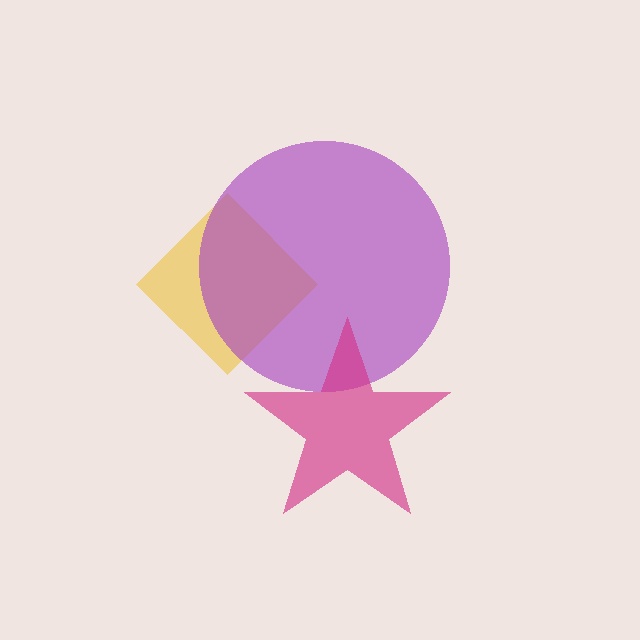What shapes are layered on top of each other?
The layered shapes are: a yellow diamond, a purple circle, a magenta star.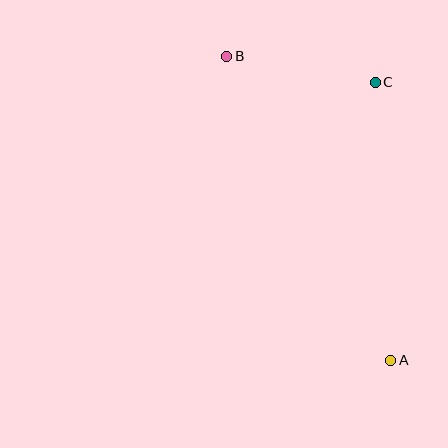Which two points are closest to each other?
Points B and C are closest to each other.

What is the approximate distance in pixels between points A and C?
The distance between A and C is approximately 278 pixels.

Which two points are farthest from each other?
Points A and B are farthest from each other.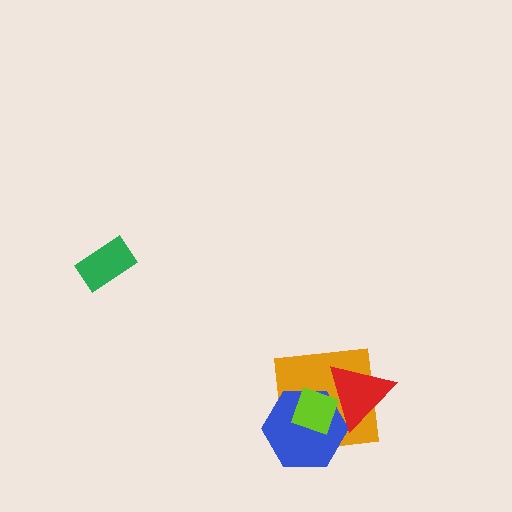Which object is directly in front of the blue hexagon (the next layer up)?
The red triangle is directly in front of the blue hexagon.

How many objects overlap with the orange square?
3 objects overlap with the orange square.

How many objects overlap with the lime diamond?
3 objects overlap with the lime diamond.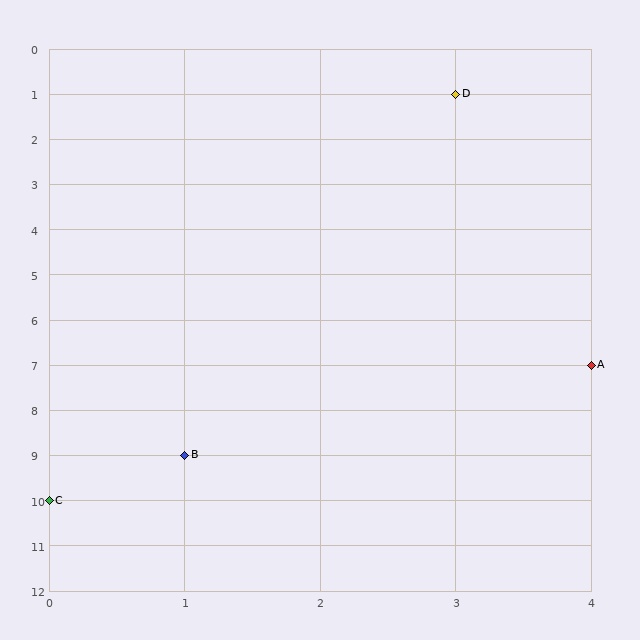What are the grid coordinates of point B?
Point B is at grid coordinates (1, 9).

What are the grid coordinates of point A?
Point A is at grid coordinates (4, 7).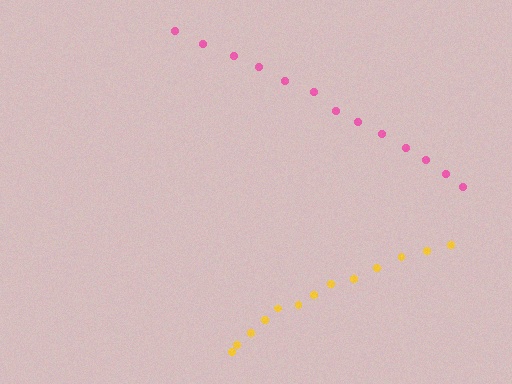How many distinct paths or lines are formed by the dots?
There are 2 distinct paths.